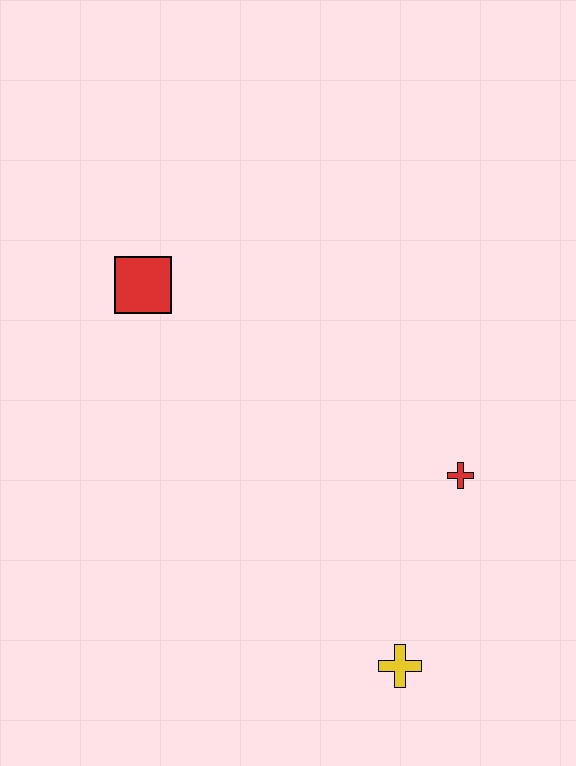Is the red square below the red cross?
No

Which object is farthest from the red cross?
The red square is farthest from the red cross.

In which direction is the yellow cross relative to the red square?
The yellow cross is below the red square.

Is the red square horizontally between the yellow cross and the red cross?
No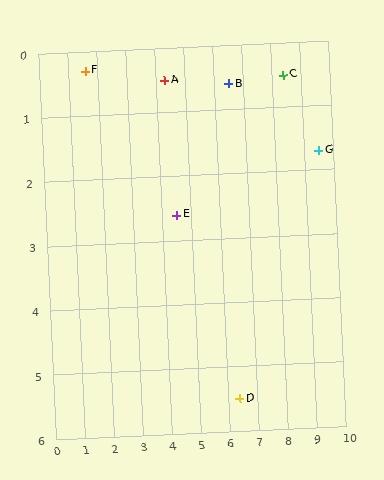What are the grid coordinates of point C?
Point C is at approximately (8.4, 0.5).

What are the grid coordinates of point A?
Point A is at approximately (4.3, 0.5).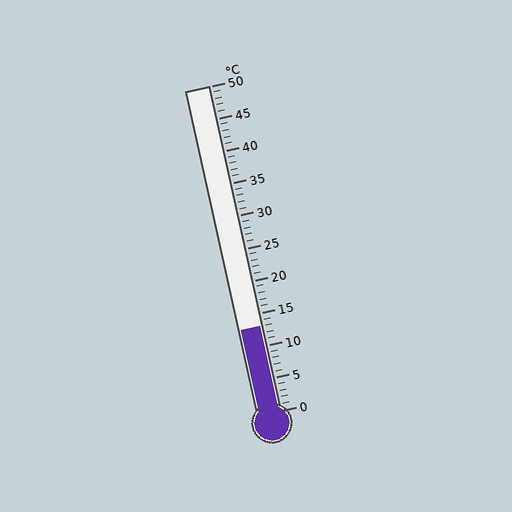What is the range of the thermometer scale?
The thermometer scale ranges from 0°C to 50°C.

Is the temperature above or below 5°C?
The temperature is above 5°C.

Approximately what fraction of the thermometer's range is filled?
The thermometer is filled to approximately 25% of its range.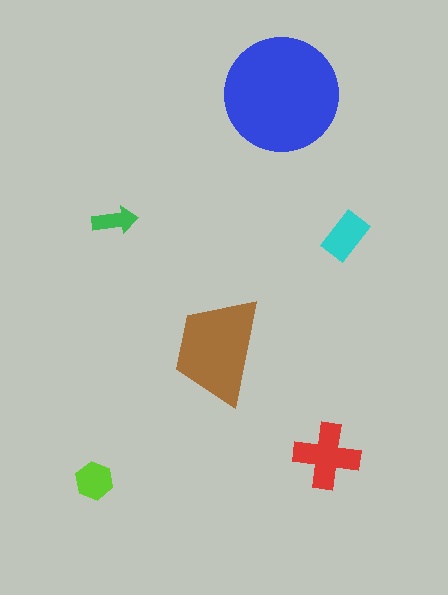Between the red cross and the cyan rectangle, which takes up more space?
The red cross.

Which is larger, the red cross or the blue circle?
The blue circle.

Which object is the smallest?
The green arrow.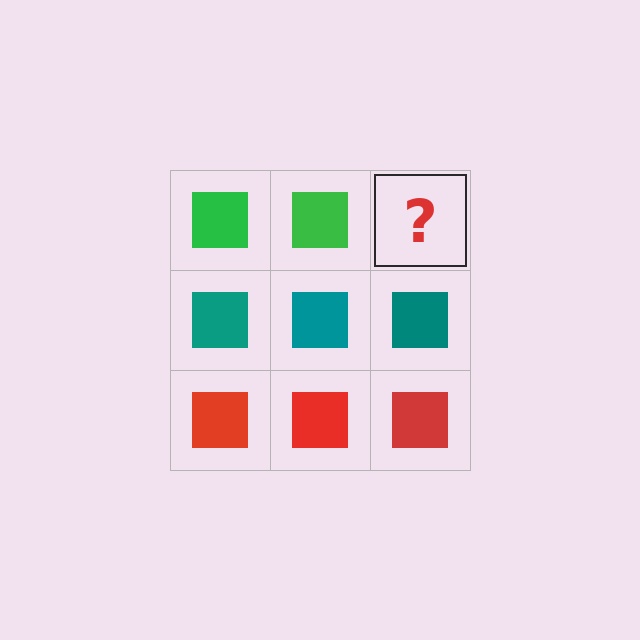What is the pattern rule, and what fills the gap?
The rule is that each row has a consistent color. The gap should be filled with a green square.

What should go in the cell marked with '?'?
The missing cell should contain a green square.